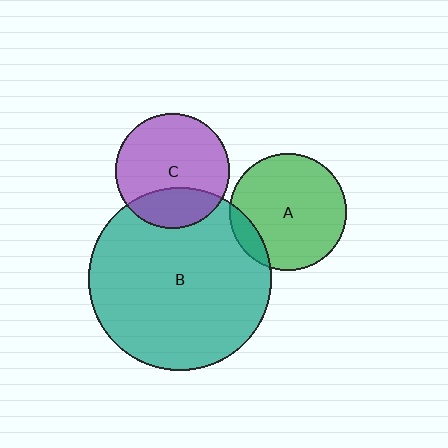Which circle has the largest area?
Circle B (teal).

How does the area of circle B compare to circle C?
Approximately 2.6 times.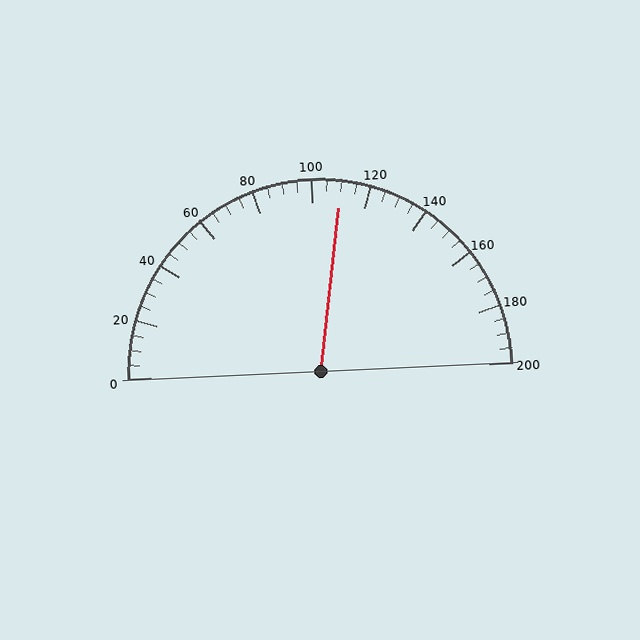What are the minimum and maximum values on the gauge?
The gauge ranges from 0 to 200.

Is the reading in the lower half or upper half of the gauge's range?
The reading is in the upper half of the range (0 to 200).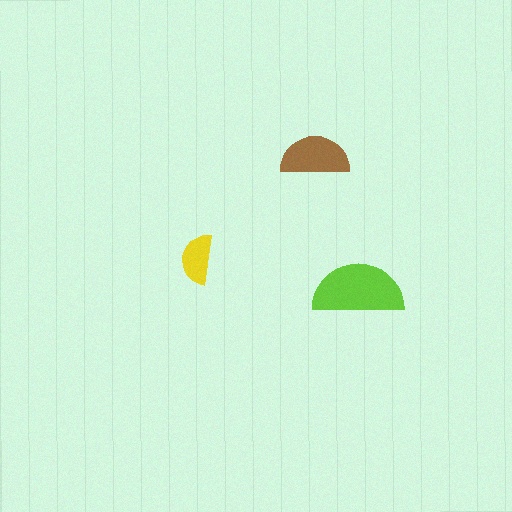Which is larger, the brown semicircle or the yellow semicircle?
The brown one.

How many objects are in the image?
There are 3 objects in the image.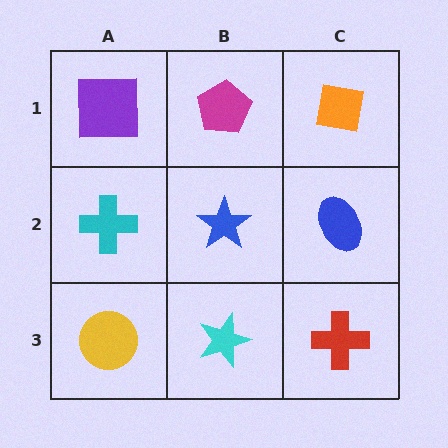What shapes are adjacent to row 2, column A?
A purple square (row 1, column A), a yellow circle (row 3, column A), a blue star (row 2, column B).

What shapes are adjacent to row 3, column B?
A blue star (row 2, column B), a yellow circle (row 3, column A), a red cross (row 3, column C).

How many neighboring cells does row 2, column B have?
4.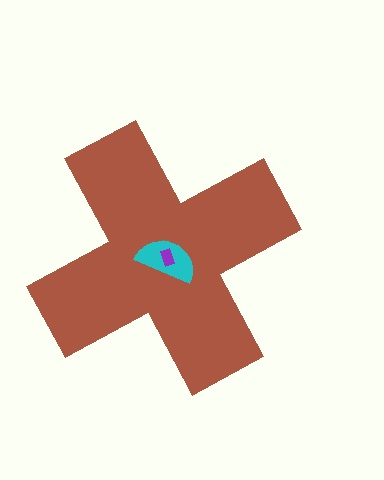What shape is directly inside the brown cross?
The cyan semicircle.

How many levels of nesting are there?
3.